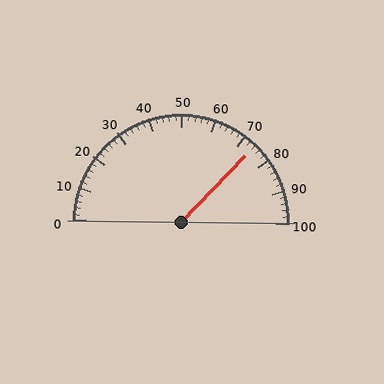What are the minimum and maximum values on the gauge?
The gauge ranges from 0 to 100.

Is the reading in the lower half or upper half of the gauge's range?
The reading is in the upper half of the range (0 to 100).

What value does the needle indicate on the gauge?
The needle indicates approximately 74.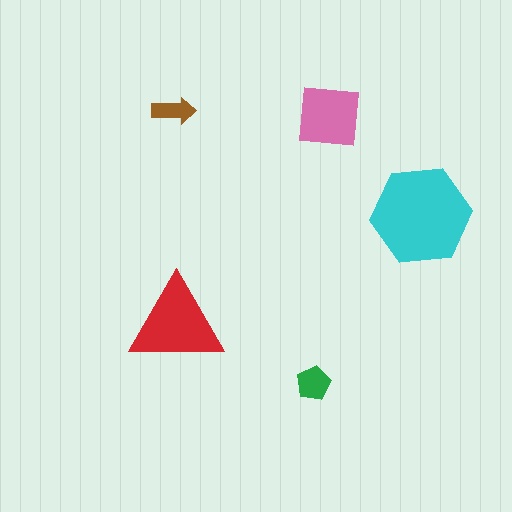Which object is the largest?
The cyan hexagon.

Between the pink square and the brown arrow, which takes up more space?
The pink square.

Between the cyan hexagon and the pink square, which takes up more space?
The cyan hexagon.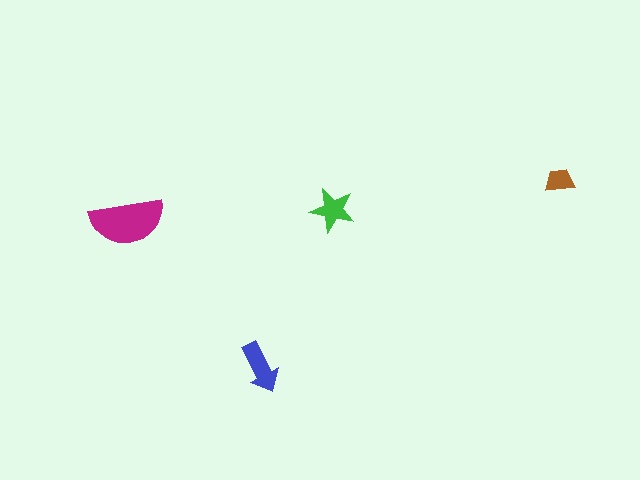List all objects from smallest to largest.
The brown trapezoid, the green star, the blue arrow, the magenta semicircle.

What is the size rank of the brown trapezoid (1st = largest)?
4th.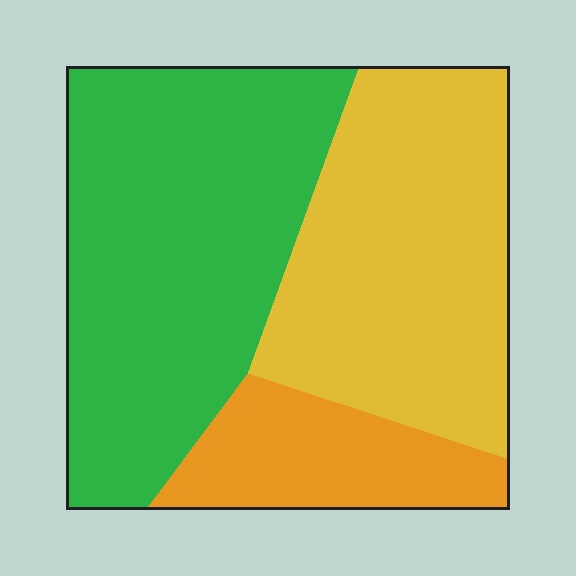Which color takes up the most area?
Green, at roughly 45%.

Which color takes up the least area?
Orange, at roughly 15%.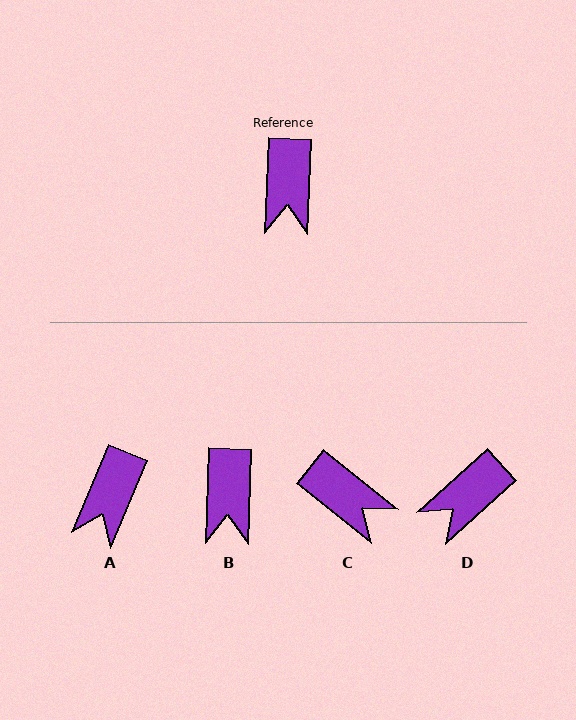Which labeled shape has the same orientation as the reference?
B.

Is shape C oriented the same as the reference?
No, it is off by about 53 degrees.